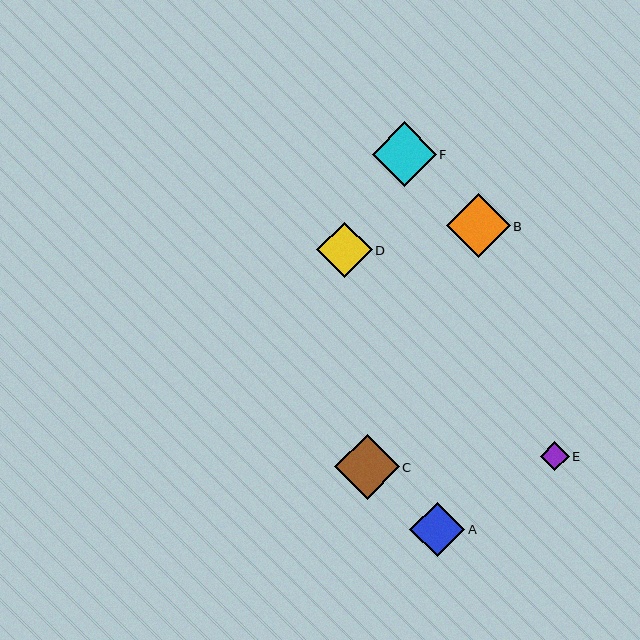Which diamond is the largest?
Diamond C is the largest with a size of approximately 65 pixels.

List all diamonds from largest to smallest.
From largest to smallest: C, F, B, D, A, E.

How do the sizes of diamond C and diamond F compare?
Diamond C and diamond F are approximately the same size.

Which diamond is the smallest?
Diamond E is the smallest with a size of approximately 29 pixels.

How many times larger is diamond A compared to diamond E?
Diamond A is approximately 1.9 times the size of diamond E.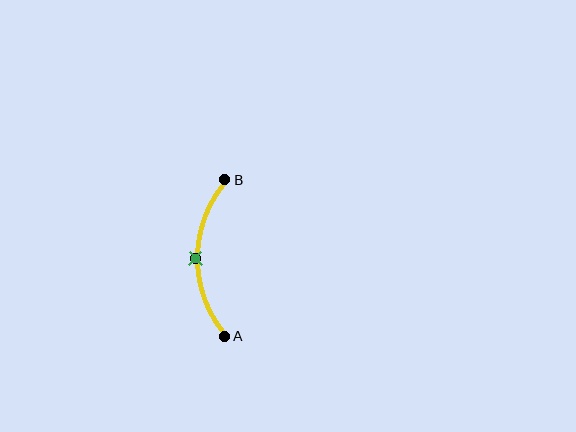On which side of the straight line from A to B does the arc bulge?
The arc bulges to the left of the straight line connecting A and B.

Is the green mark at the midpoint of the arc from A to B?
Yes. The green mark lies on the arc at equal arc-length from both A and B — it is the arc midpoint.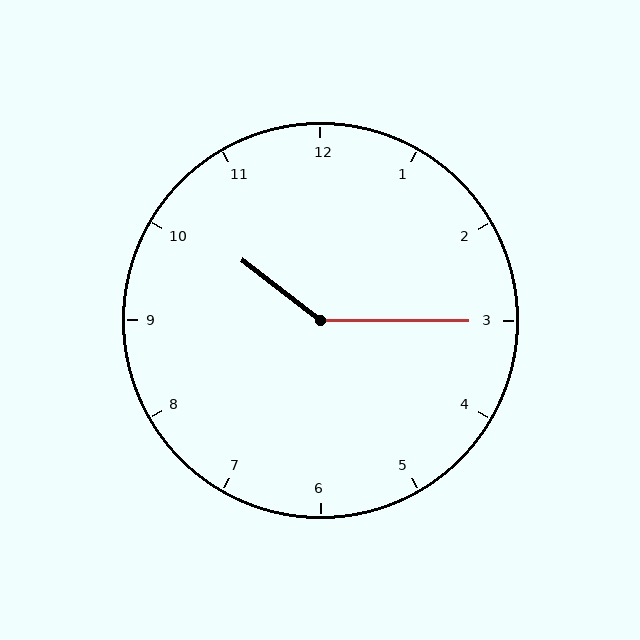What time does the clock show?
10:15.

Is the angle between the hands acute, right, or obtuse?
It is obtuse.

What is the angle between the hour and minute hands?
Approximately 142 degrees.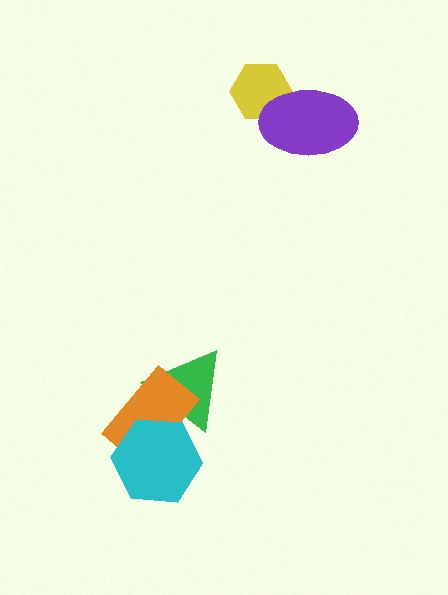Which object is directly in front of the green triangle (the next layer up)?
The orange rectangle is directly in front of the green triangle.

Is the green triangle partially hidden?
Yes, it is partially covered by another shape.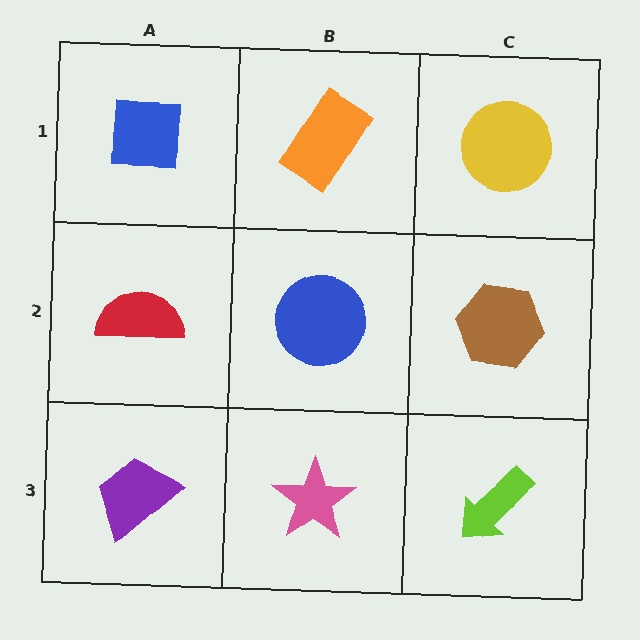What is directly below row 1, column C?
A brown hexagon.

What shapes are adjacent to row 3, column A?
A red semicircle (row 2, column A), a pink star (row 3, column B).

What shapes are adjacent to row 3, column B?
A blue circle (row 2, column B), a purple trapezoid (row 3, column A), a lime arrow (row 3, column C).